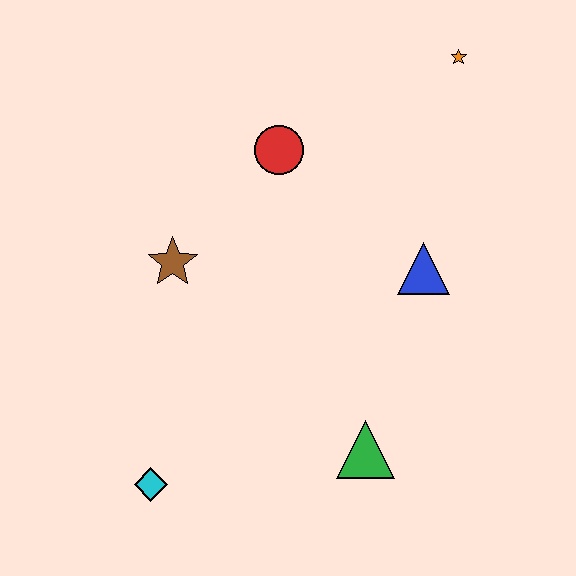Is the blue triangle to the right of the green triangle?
Yes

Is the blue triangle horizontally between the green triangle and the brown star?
No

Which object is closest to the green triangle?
The blue triangle is closest to the green triangle.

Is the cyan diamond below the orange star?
Yes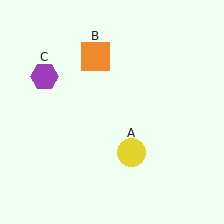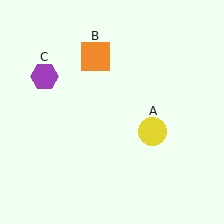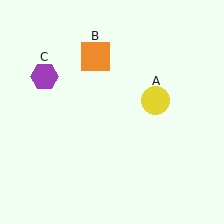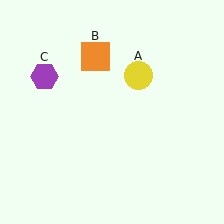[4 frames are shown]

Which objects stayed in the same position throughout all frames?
Orange square (object B) and purple hexagon (object C) remained stationary.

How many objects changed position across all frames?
1 object changed position: yellow circle (object A).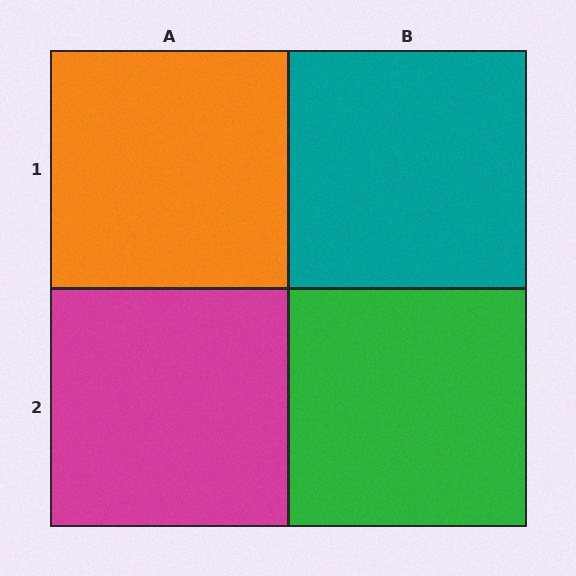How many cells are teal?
1 cell is teal.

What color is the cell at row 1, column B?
Teal.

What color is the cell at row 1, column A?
Orange.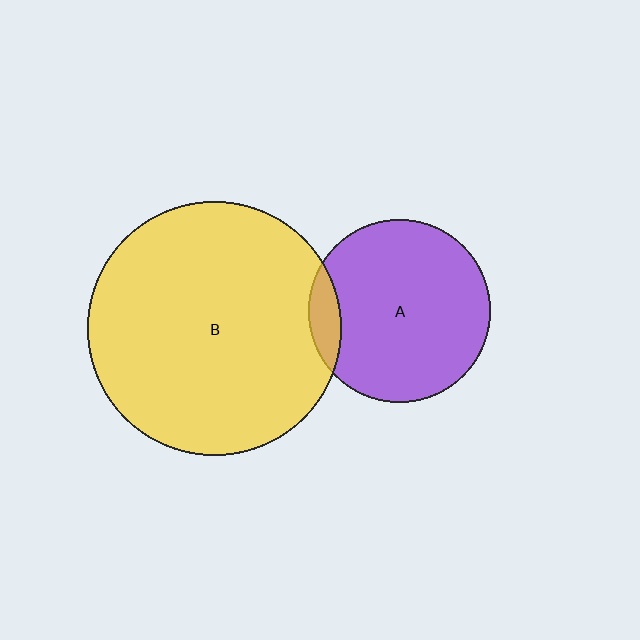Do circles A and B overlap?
Yes.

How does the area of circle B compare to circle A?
Approximately 1.9 times.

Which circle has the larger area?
Circle B (yellow).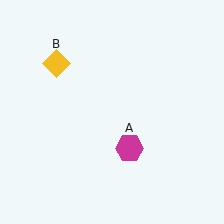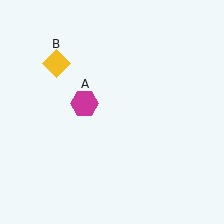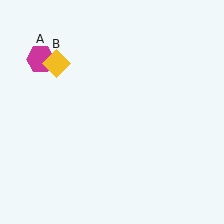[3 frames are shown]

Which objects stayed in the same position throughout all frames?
Yellow diamond (object B) remained stationary.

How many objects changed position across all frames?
1 object changed position: magenta hexagon (object A).